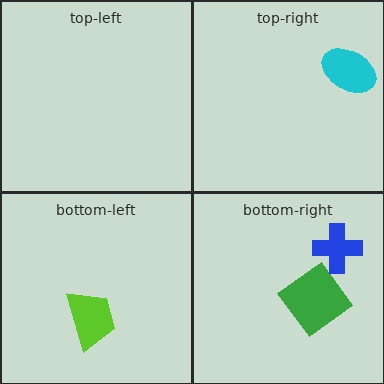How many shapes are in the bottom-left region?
1.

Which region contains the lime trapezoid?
The bottom-left region.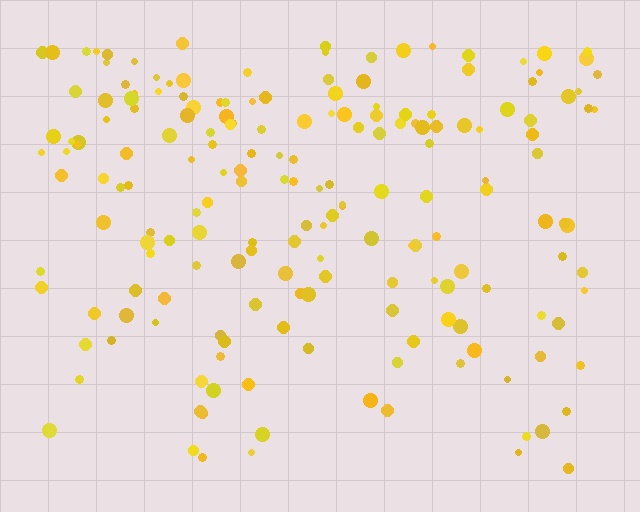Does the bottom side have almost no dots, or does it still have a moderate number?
Still a moderate number, just noticeably fewer than the top.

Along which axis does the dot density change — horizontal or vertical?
Vertical.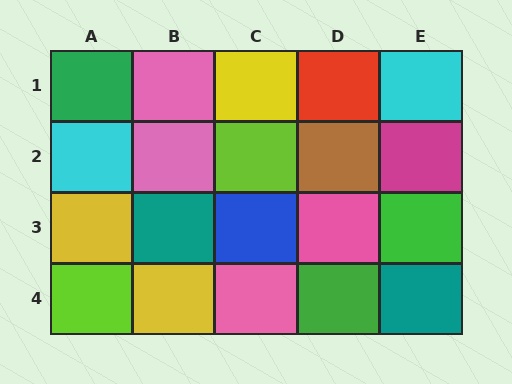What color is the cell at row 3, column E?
Green.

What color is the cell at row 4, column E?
Teal.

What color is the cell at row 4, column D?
Green.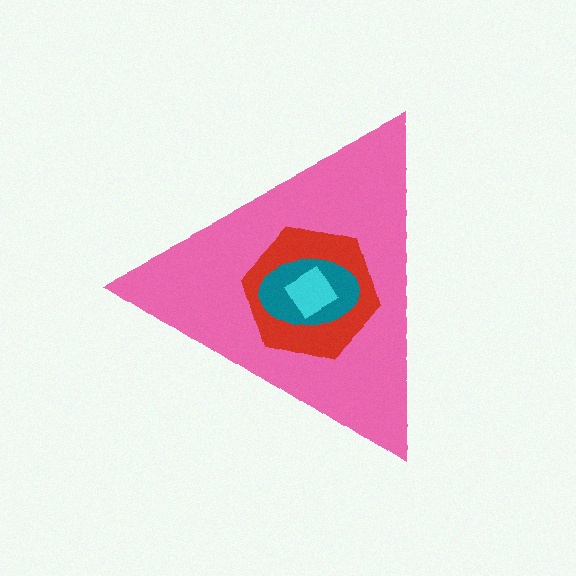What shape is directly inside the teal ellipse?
The cyan diamond.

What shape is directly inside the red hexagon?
The teal ellipse.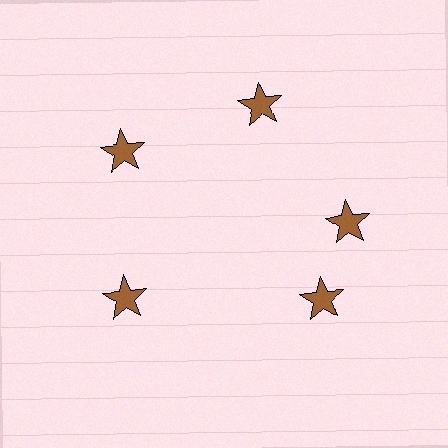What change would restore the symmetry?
The symmetry would be restored by rotating it back into even spacing with its neighbors so that all 5 stars sit at equal angles and equal distance from the center.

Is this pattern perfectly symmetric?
No. The 5 brown stars are arranged in a ring, but one element near the 5 o'clock position is rotated out of alignment along the ring, breaking the 5-fold rotational symmetry.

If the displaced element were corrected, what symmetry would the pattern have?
It would have 5-fold rotational symmetry — the pattern would map onto itself every 72 degrees.